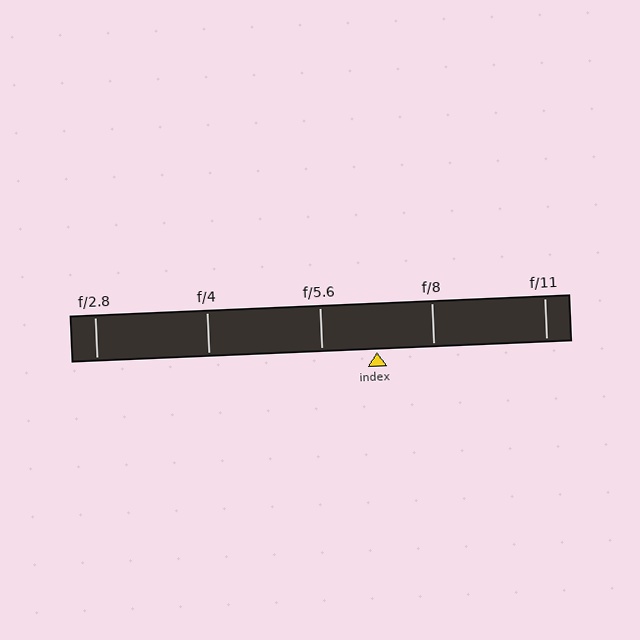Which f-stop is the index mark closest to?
The index mark is closest to f/5.6.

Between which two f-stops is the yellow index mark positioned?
The index mark is between f/5.6 and f/8.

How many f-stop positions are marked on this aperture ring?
There are 5 f-stop positions marked.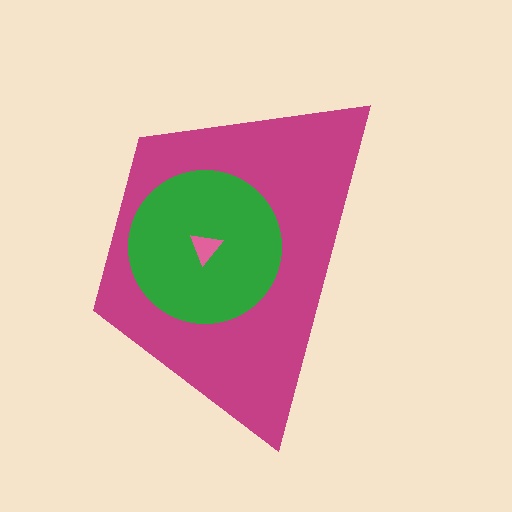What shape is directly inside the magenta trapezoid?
The green circle.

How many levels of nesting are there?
3.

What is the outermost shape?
The magenta trapezoid.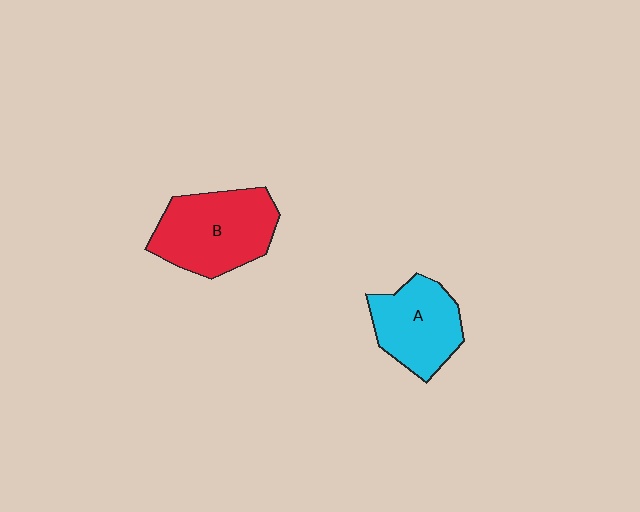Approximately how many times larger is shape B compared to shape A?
Approximately 1.3 times.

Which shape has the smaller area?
Shape A (cyan).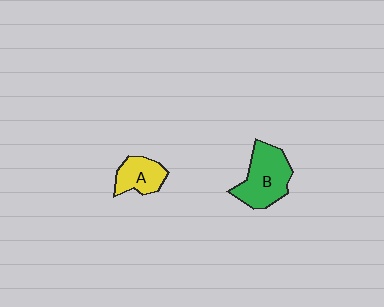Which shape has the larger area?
Shape B (green).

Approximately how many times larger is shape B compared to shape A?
Approximately 1.6 times.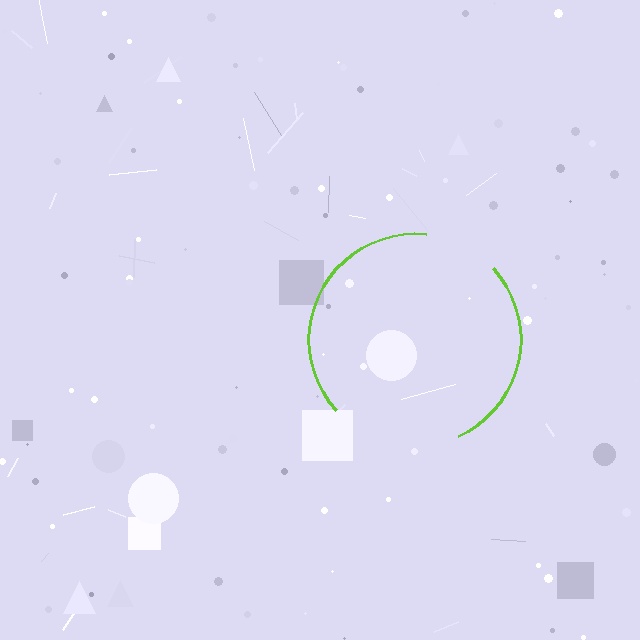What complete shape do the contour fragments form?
The contour fragments form a circle.